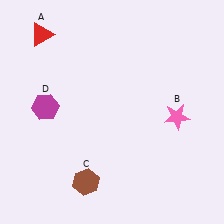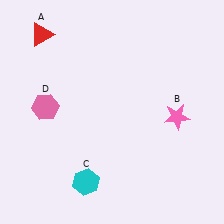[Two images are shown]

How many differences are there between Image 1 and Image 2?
There are 2 differences between the two images.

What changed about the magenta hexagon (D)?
In Image 1, D is magenta. In Image 2, it changed to pink.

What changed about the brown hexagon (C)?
In Image 1, C is brown. In Image 2, it changed to cyan.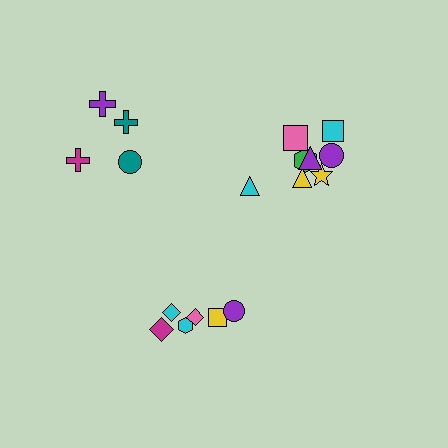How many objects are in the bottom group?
There are 6 objects.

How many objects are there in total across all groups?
There are 18 objects.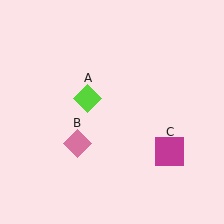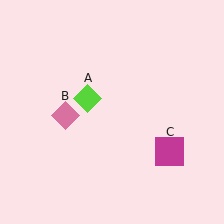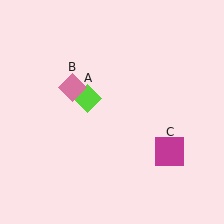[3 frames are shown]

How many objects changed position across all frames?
1 object changed position: pink diamond (object B).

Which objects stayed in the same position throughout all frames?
Lime diamond (object A) and magenta square (object C) remained stationary.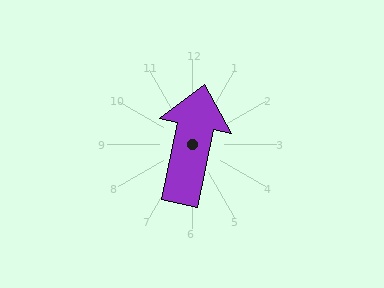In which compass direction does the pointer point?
North.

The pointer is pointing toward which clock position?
Roughly 12 o'clock.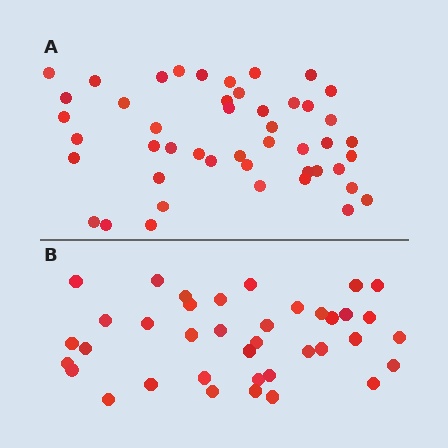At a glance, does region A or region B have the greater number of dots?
Region A (the top region) has more dots.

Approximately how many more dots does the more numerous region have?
Region A has roughly 8 or so more dots than region B.